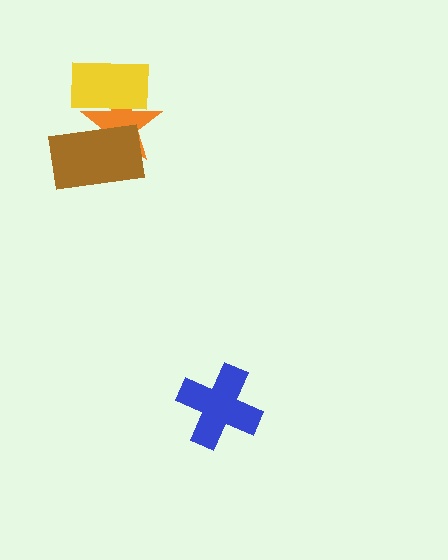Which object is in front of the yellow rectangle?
The brown rectangle is in front of the yellow rectangle.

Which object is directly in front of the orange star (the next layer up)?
The yellow rectangle is directly in front of the orange star.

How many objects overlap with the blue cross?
0 objects overlap with the blue cross.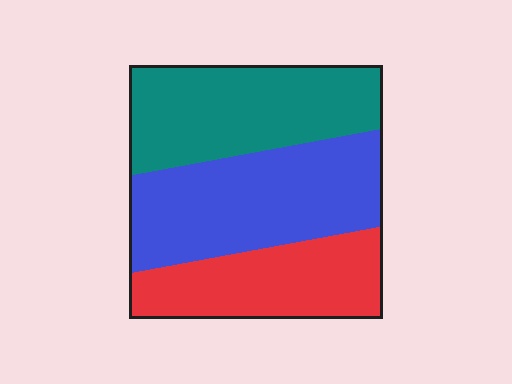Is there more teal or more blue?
Blue.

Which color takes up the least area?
Red, at roughly 25%.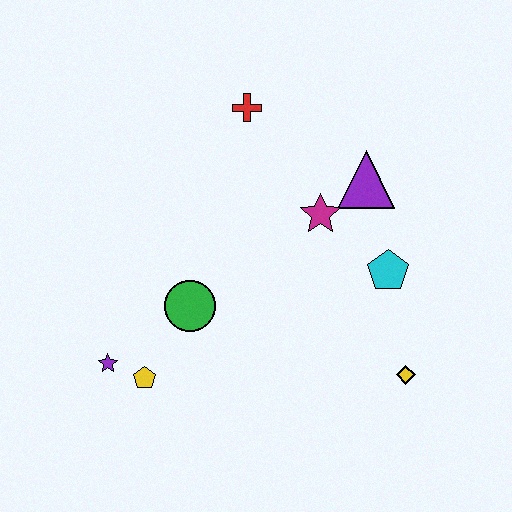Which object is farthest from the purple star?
The purple triangle is farthest from the purple star.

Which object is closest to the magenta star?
The purple triangle is closest to the magenta star.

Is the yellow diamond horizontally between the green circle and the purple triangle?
No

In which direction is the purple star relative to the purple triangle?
The purple star is to the left of the purple triangle.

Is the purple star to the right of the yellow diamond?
No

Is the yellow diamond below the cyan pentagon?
Yes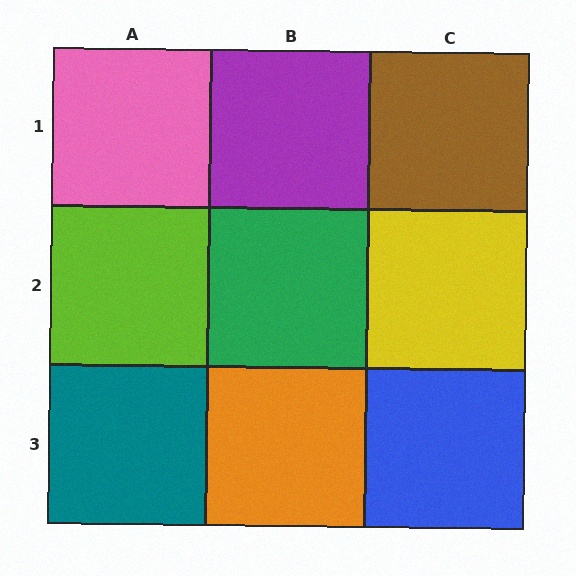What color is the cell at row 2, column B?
Green.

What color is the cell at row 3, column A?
Teal.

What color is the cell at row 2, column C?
Yellow.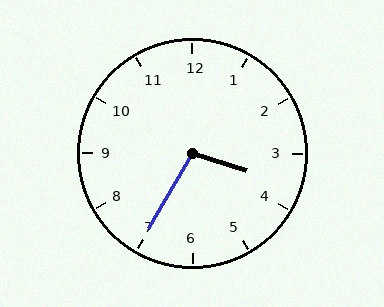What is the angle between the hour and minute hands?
Approximately 102 degrees.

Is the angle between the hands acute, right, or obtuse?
It is obtuse.